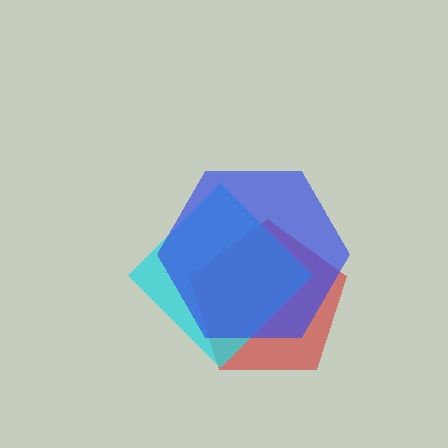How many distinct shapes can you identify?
There are 3 distinct shapes: a red pentagon, a cyan diamond, a blue hexagon.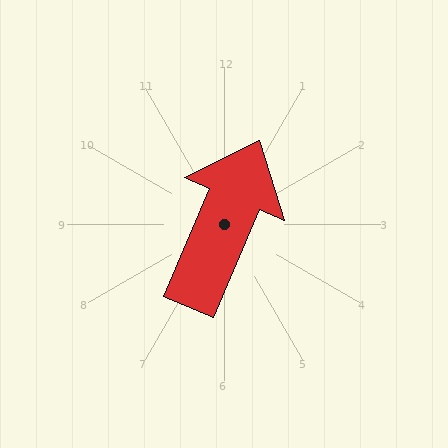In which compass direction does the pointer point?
Northeast.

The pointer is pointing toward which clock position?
Roughly 1 o'clock.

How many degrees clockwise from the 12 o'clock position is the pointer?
Approximately 23 degrees.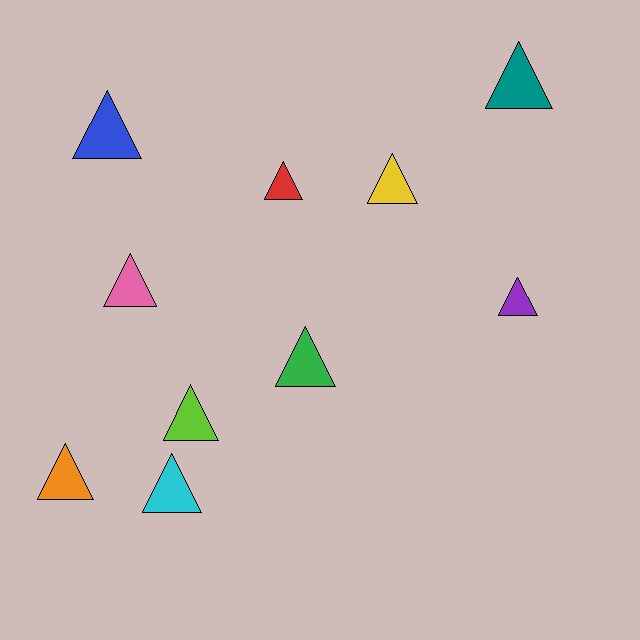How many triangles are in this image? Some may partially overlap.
There are 10 triangles.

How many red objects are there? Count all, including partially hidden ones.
There is 1 red object.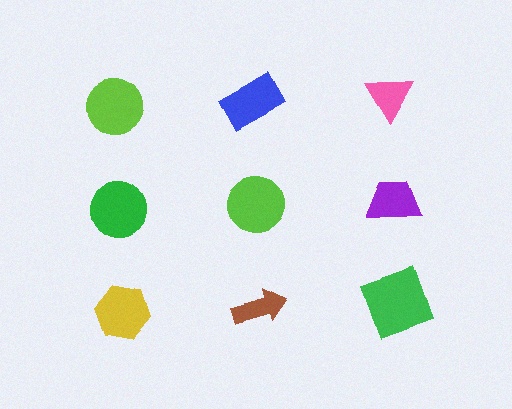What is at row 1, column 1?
A lime circle.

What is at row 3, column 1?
A yellow hexagon.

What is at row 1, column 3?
A pink triangle.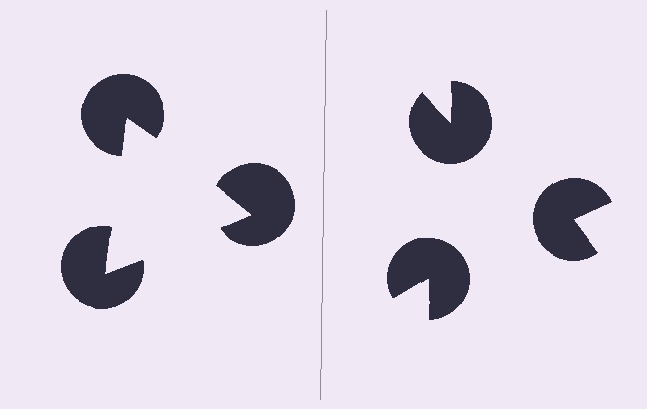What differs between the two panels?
The pac-man discs are positioned identically on both sides; only the wedge orientations differ. On the left they align to a triangle; on the right they are misaligned.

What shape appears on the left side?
An illusory triangle.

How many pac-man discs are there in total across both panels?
6 — 3 on each side.